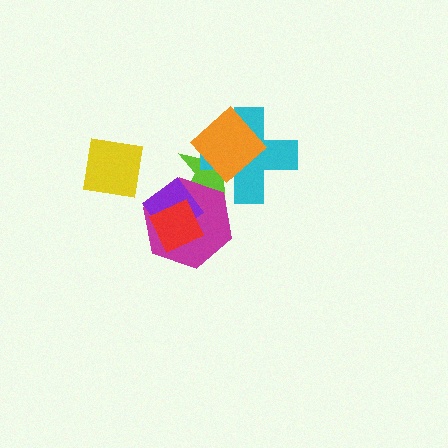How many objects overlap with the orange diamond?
2 objects overlap with the orange diamond.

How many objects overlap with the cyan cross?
2 objects overlap with the cyan cross.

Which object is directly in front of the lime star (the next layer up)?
The cyan cross is directly in front of the lime star.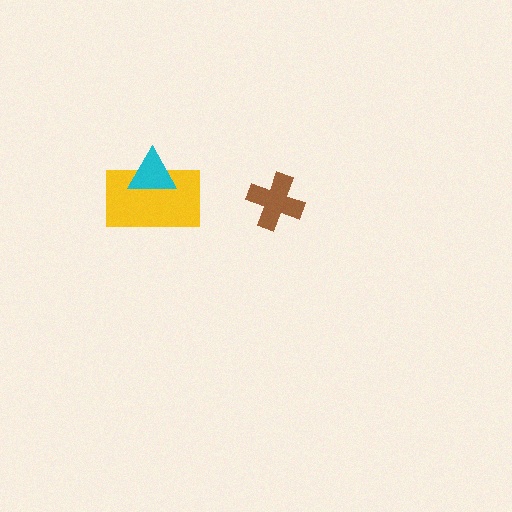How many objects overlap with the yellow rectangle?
1 object overlaps with the yellow rectangle.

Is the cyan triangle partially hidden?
No, no other shape covers it.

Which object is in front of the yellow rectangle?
The cyan triangle is in front of the yellow rectangle.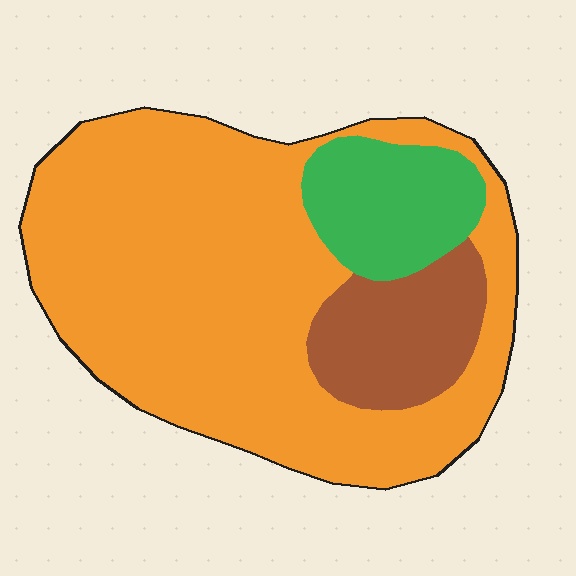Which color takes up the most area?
Orange, at roughly 70%.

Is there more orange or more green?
Orange.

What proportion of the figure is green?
Green takes up about one eighth (1/8) of the figure.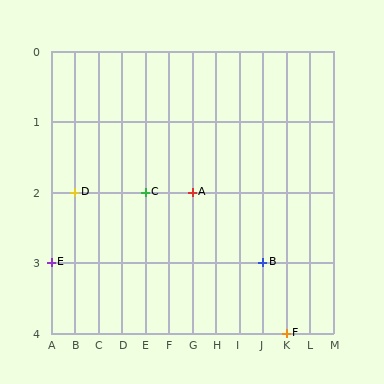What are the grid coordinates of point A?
Point A is at grid coordinates (G, 2).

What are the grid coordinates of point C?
Point C is at grid coordinates (E, 2).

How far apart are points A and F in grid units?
Points A and F are 4 columns and 2 rows apart (about 4.5 grid units diagonally).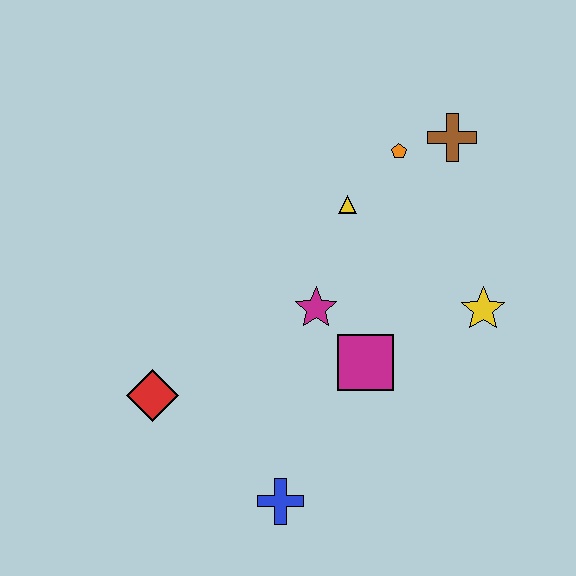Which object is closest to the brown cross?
The orange pentagon is closest to the brown cross.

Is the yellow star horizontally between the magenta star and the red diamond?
No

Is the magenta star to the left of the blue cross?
No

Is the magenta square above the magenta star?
No